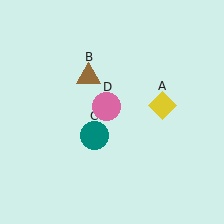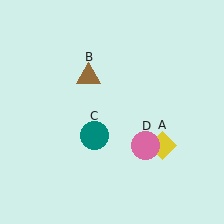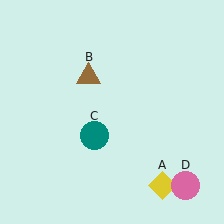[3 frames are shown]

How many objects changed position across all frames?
2 objects changed position: yellow diamond (object A), pink circle (object D).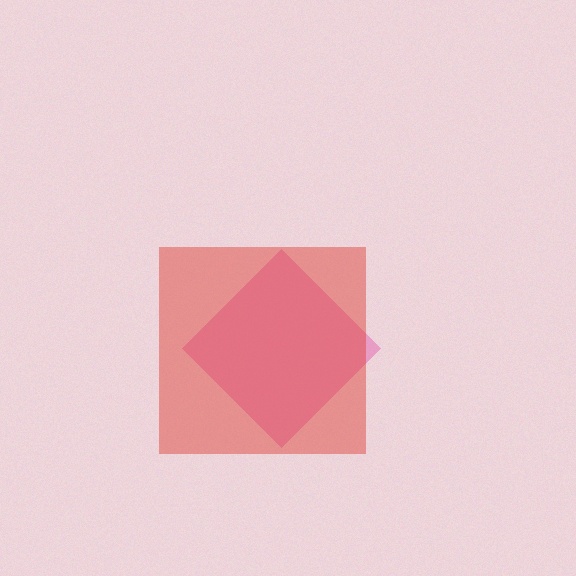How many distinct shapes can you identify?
There are 2 distinct shapes: a pink diamond, a red square.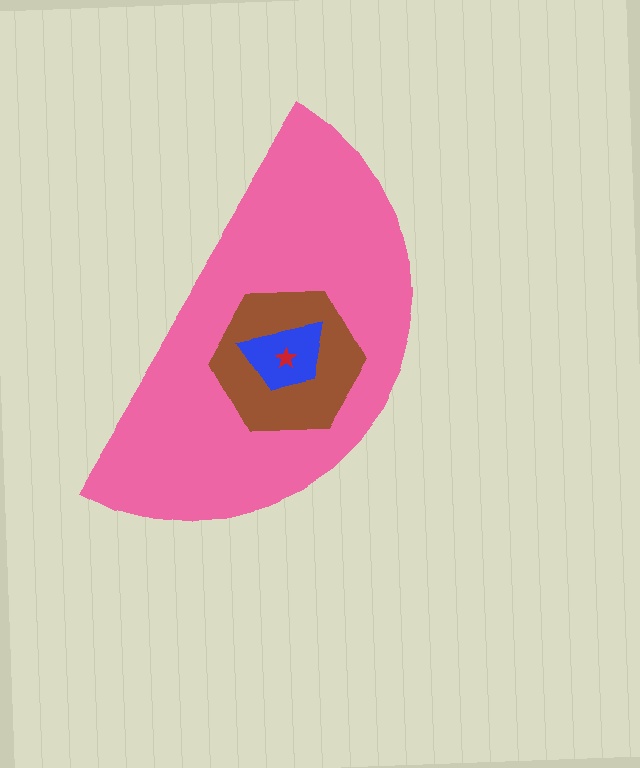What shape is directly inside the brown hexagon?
The blue trapezoid.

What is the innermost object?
The red star.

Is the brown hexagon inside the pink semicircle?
Yes.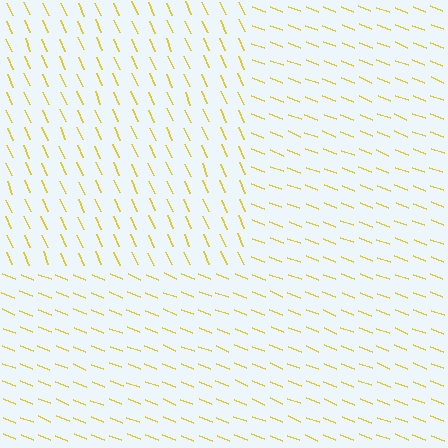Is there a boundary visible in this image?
Yes, there is a texture boundary formed by a change in line orientation.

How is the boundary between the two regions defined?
The boundary is defined purely by a change in line orientation (approximately 45 degrees difference). All lines are the same color and thickness.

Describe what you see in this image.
The image is filled with small yellow line segments. A rectangle region in the image has lines oriented differently from the surrounding lines, creating a visible texture boundary.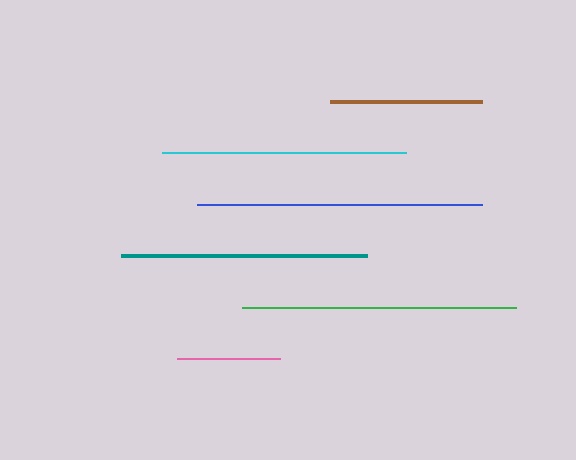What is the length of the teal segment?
The teal segment is approximately 246 pixels long.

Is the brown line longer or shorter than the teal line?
The teal line is longer than the brown line.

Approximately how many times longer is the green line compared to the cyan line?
The green line is approximately 1.1 times the length of the cyan line.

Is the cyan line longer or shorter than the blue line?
The blue line is longer than the cyan line.